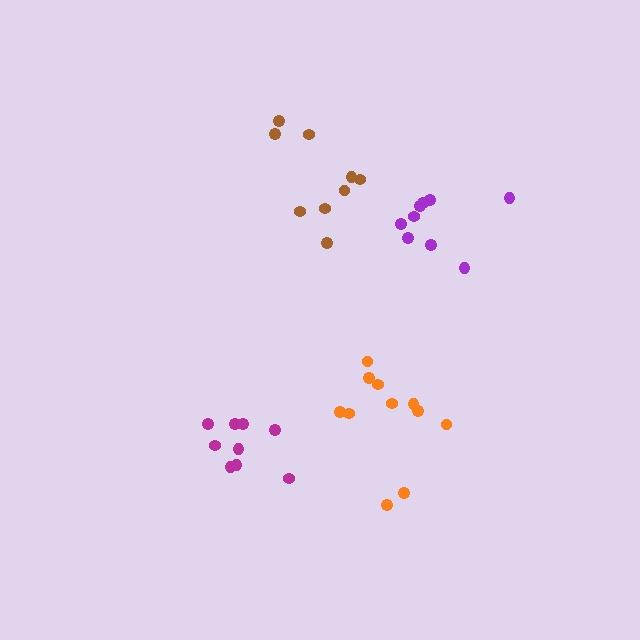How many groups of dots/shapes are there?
There are 4 groups.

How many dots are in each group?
Group 1: 9 dots, Group 2: 11 dots, Group 3: 9 dots, Group 4: 9 dots (38 total).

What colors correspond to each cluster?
The clusters are colored: brown, orange, purple, magenta.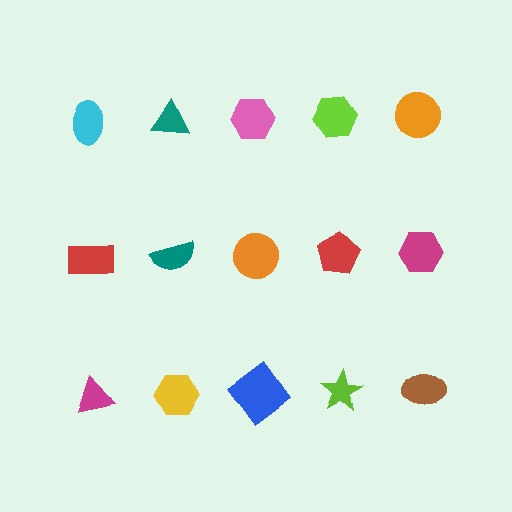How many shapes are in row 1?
5 shapes.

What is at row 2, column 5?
A magenta hexagon.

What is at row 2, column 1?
A red rectangle.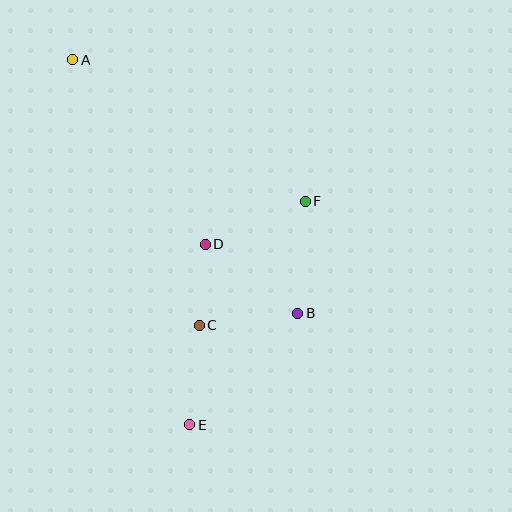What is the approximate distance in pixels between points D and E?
The distance between D and E is approximately 181 pixels.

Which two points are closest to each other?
Points C and D are closest to each other.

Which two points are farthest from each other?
Points A and E are farthest from each other.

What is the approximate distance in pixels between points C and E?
The distance between C and E is approximately 100 pixels.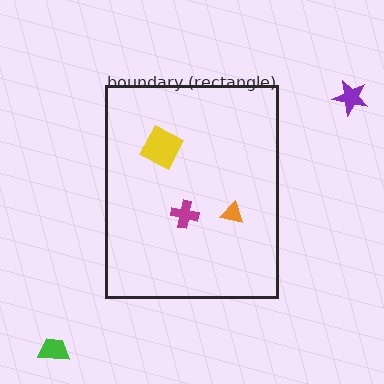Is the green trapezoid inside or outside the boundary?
Outside.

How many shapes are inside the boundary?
3 inside, 2 outside.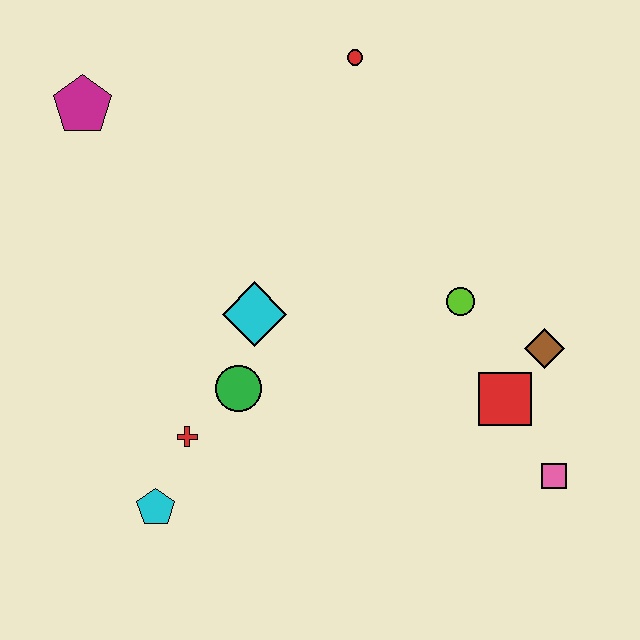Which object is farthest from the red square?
The magenta pentagon is farthest from the red square.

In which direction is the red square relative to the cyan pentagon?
The red square is to the right of the cyan pentagon.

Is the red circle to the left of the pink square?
Yes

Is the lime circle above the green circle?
Yes